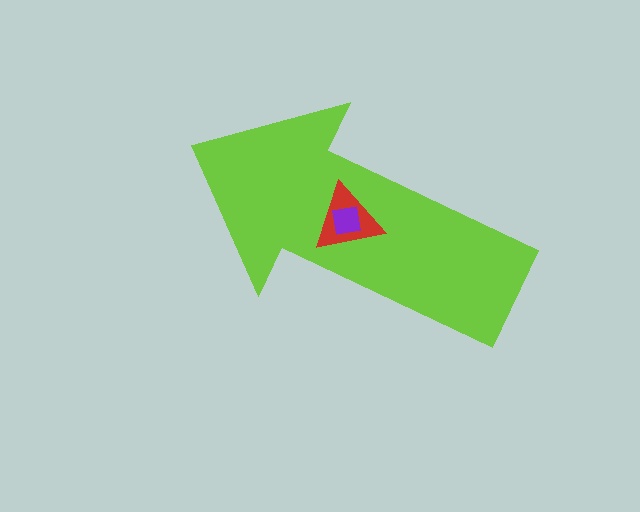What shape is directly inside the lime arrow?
The red triangle.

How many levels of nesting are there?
3.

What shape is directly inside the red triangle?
The purple square.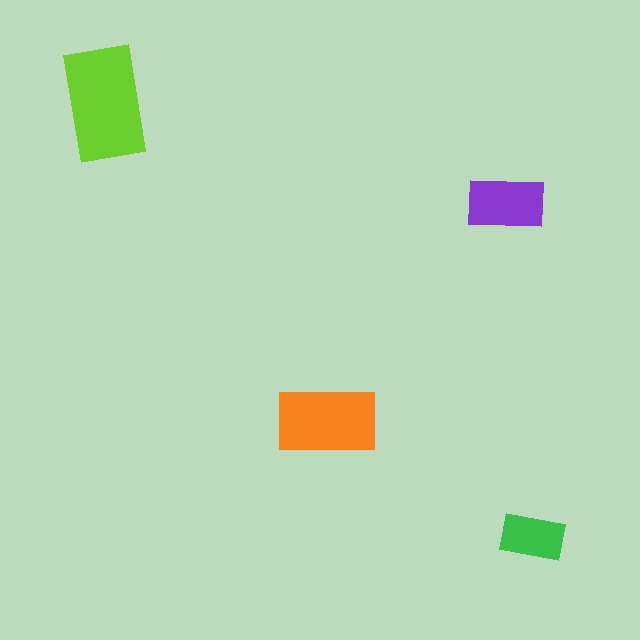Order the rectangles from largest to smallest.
the lime one, the orange one, the purple one, the green one.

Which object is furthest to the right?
The green rectangle is rightmost.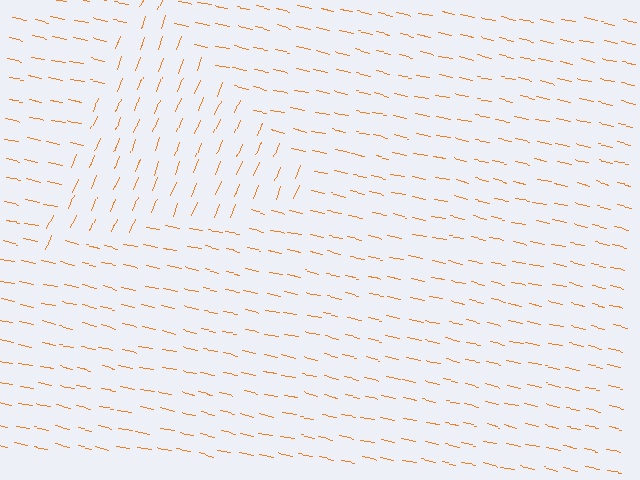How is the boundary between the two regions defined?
The boundary is defined purely by a change in line orientation (approximately 81 degrees difference). All lines are the same color and thickness.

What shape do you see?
I see a triangle.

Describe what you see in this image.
The image is filled with small orange line segments. A triangle region in the image has lines oriented differently from the surrounding lines, creating a visible texture boundary.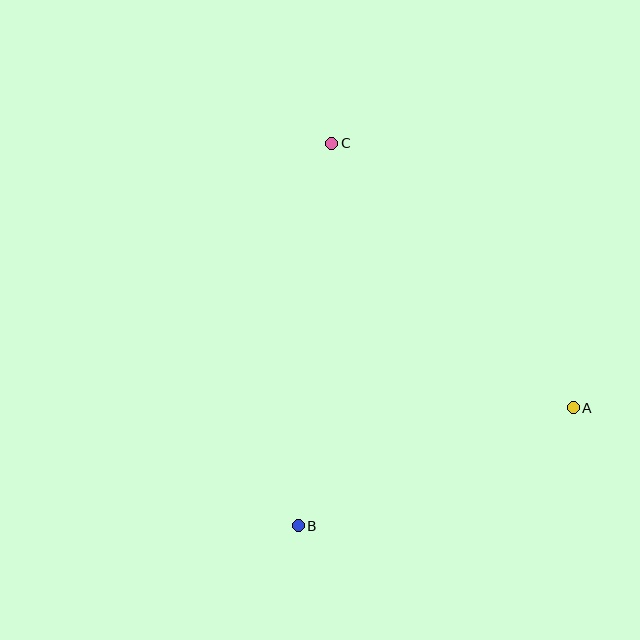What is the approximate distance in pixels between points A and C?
The distance between A and C is approximately 358 pixels.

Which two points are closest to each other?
Points A and B are closest to each other.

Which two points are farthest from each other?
Points B and C are farthest from each other.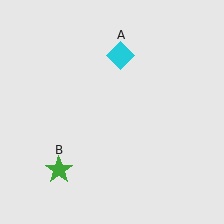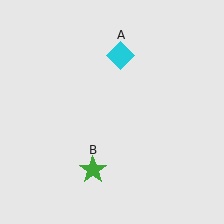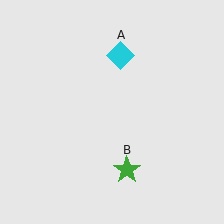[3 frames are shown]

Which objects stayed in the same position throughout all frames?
Cyan diamond (object A) remained stationary.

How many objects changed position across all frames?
1 object changed position: green star (object B).